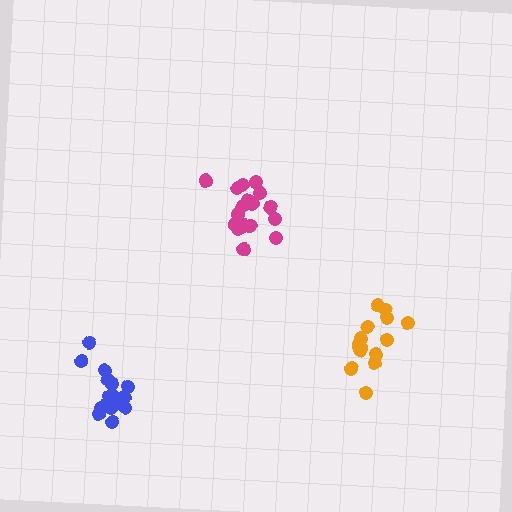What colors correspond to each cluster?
The clusters are colored: orange, blue, magenta.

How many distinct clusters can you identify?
There are 3 distinct clusters.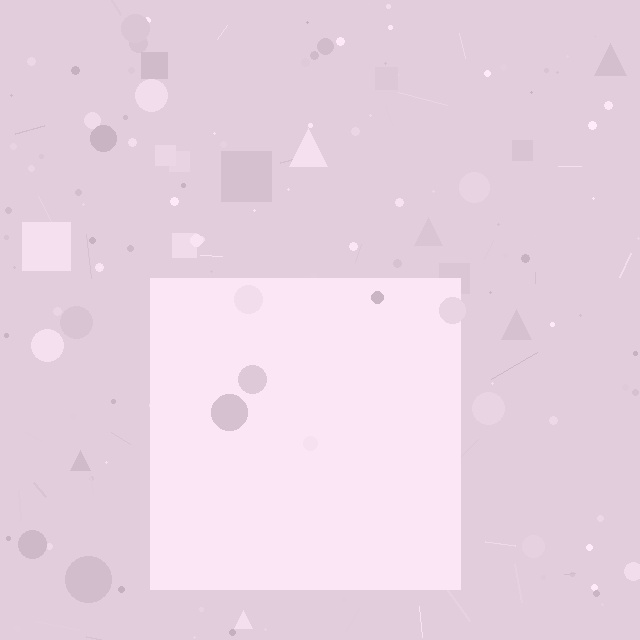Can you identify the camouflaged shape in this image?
The camouflaged shape is a square.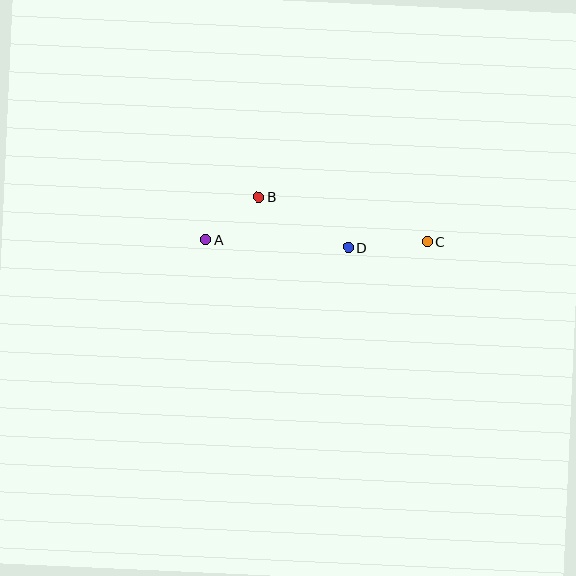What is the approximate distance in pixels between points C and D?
The distance between C and D is approximately 79 pixels.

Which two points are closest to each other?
Points A and B are closest to each other.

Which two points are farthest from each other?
Points A and C are farthest from each other.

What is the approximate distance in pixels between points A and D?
The distance between A and D is approximately 143 pixels.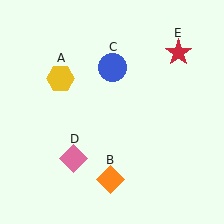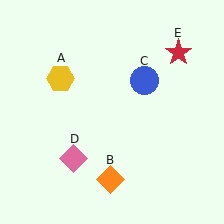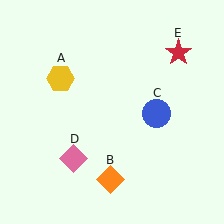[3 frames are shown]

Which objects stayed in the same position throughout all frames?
Yellow hexagon (object A) and orange diamond (object B) and pink diamond (object D) and red star (object E) remained stationary.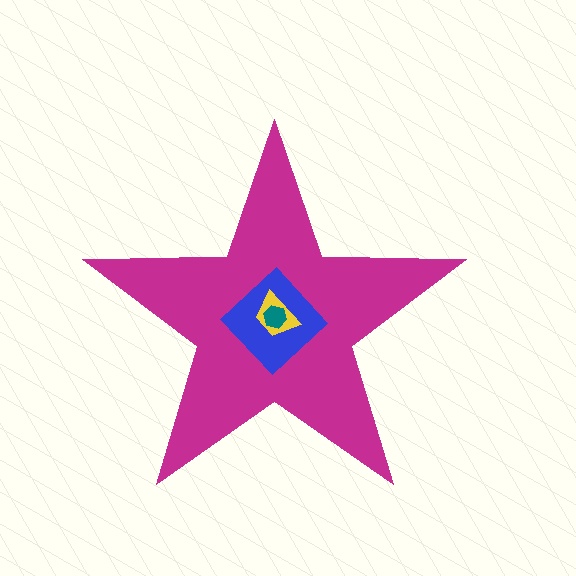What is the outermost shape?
The magenta star.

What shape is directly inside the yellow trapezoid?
The teal hexagon.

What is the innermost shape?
The teal hexagon.